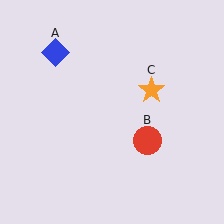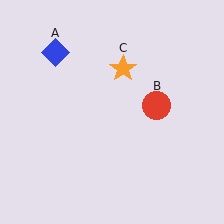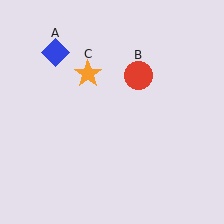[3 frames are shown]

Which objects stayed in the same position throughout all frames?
Blue diamond (object A) remained stationary.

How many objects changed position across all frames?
2 objects changed position: red circle (object B), orange star (object C).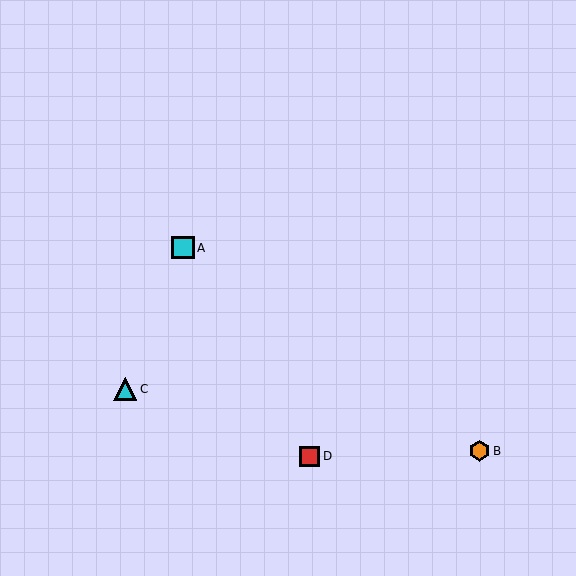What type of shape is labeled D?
Shape D is a red square.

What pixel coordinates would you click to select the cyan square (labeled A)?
Click at (183, 248) to select the cyan square A.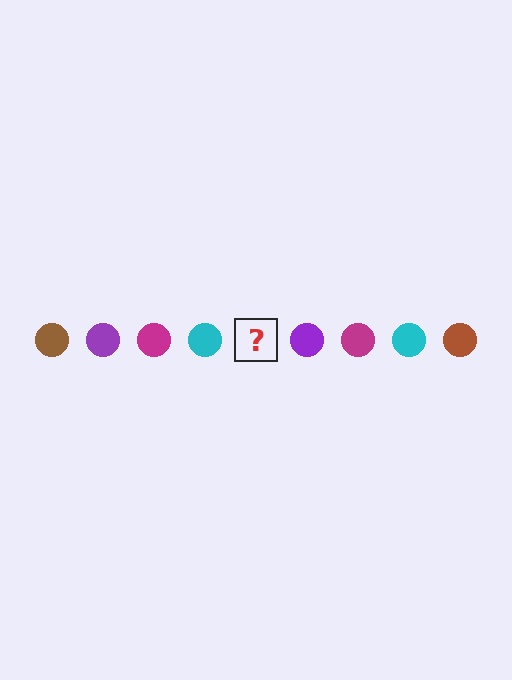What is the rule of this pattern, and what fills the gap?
The rule is that the pattern cycles through brown, purple, magenta, cyan circles. The gap should be filled with a brown circle.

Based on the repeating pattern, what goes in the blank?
The blank should be a brown circle.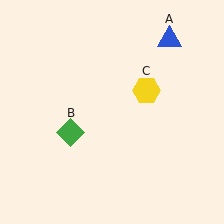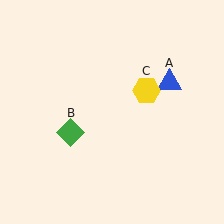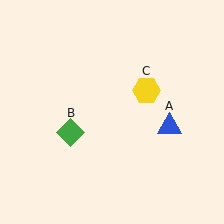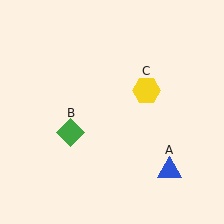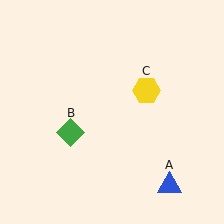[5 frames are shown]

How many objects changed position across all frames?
1 object changed position: blue triangle (object A).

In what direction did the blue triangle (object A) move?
The blue triangle (object A) moved down.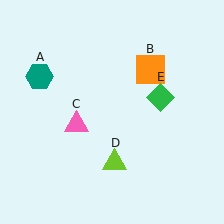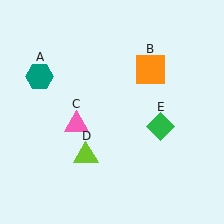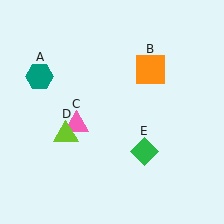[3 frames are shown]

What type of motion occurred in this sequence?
The lime triangle (object D), green diamond (object E) rotated clockwise around the center of the scene.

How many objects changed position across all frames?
2 objects changed position: lime triangle (object D), green diamond (object E).